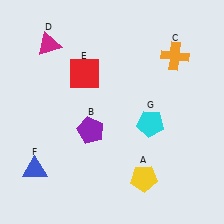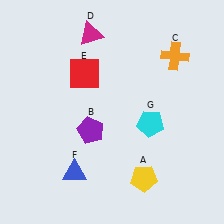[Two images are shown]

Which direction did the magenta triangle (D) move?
The magenta triangle (D) moved right.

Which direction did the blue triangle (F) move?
The blue triangle (F) moved right.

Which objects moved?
The objects that moved are: the magenta triangle (D), the blue triangle (F).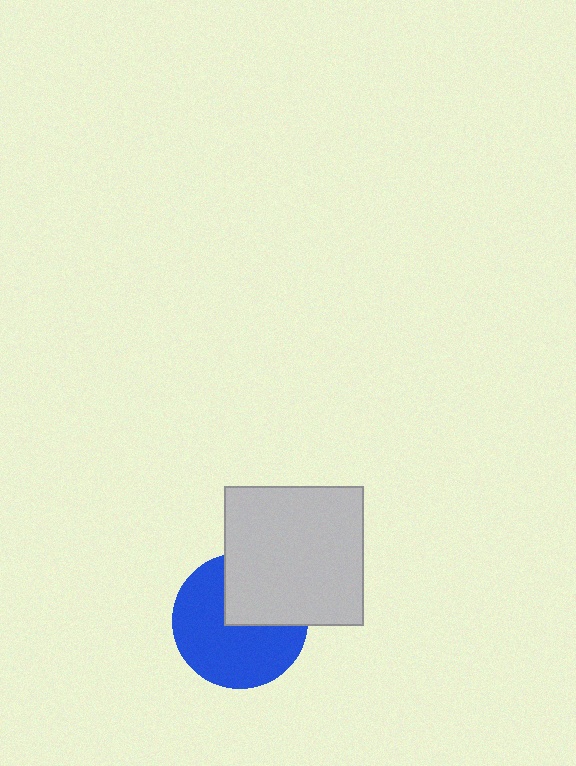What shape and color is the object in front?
The object in front is a light gray square.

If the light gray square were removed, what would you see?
You would see the complete blue circle.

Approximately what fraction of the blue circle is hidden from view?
Roughly 35% of the blue circle is hidden behind the light gray square.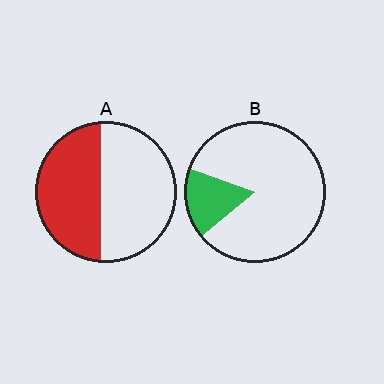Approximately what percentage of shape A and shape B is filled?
A is approximately 45% and B is approximately 15%.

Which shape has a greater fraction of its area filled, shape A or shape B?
Shape A.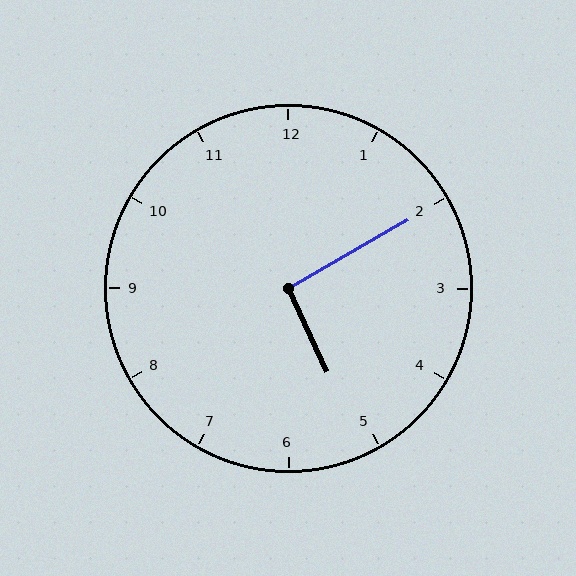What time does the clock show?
5:10.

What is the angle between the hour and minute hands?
Approximately 95 degrees.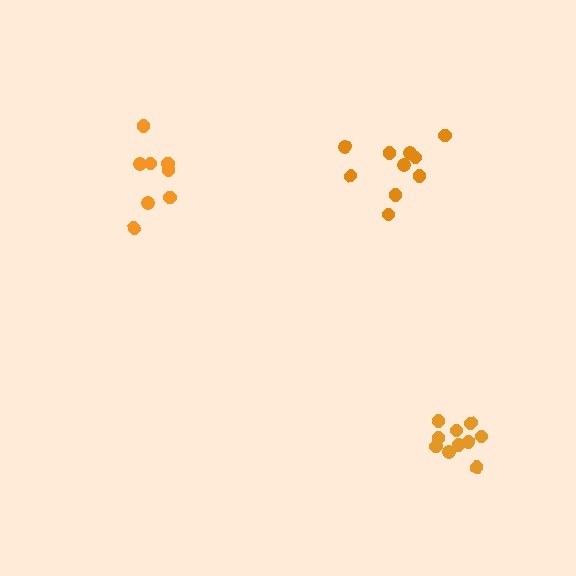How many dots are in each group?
Group 1: 8 dots, Group 2: 10 dots, Group 3: 10 dots (28 total).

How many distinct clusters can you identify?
There are 3 distinct clusters.